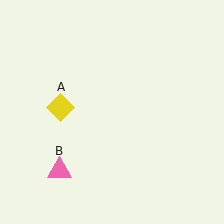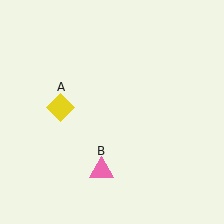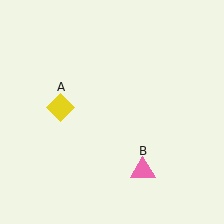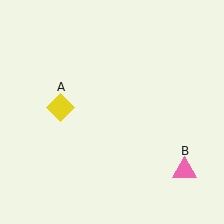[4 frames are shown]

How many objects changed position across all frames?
1 object changed position: pink triangle (object B).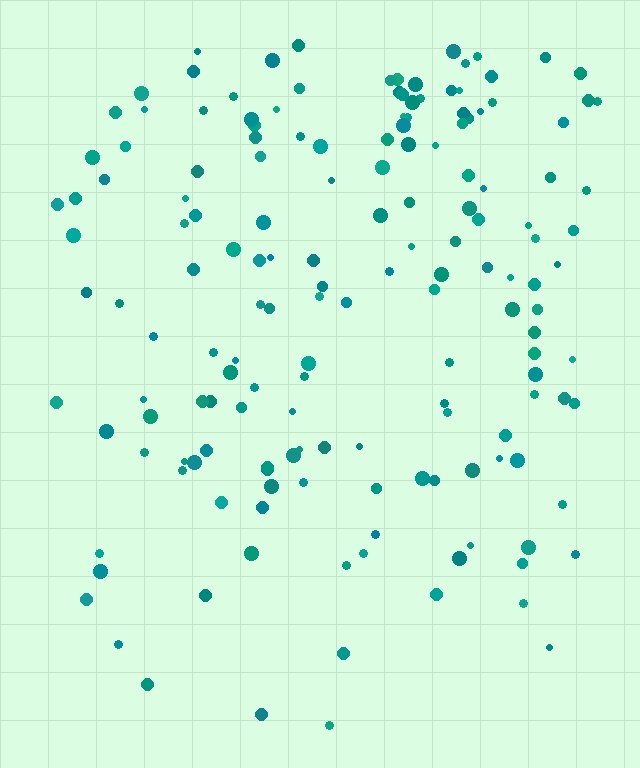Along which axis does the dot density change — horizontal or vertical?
Vertical.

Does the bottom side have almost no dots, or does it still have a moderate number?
Still a moderate number, just noticeably fewer than the top.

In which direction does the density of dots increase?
From bottom to top, with the top side densest.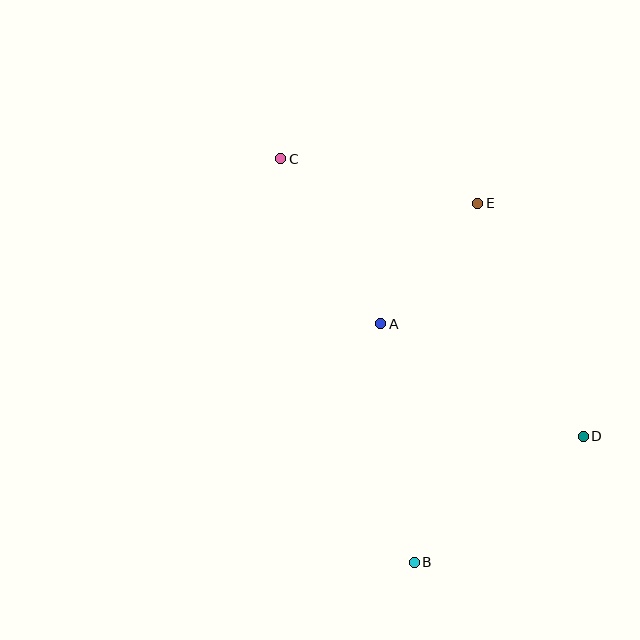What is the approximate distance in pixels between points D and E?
The distance between D and E is approximately 256 pixels.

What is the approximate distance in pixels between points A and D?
The distance between A and D is approximately 232 pixels.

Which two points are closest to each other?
Points A and E are closest to each other.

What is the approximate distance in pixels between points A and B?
The distance between A and B is approximately 241 pixels.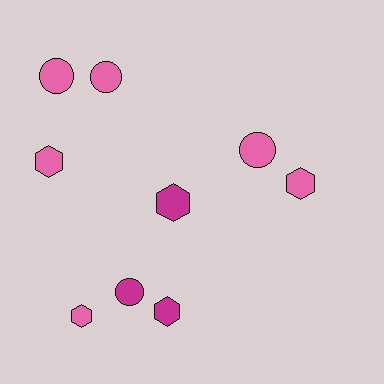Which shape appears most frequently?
Hexagon, with 5 objects.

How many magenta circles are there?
There is 1 magenta circle.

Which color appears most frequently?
Pink, with 6 objects.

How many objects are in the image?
There are 9 objects.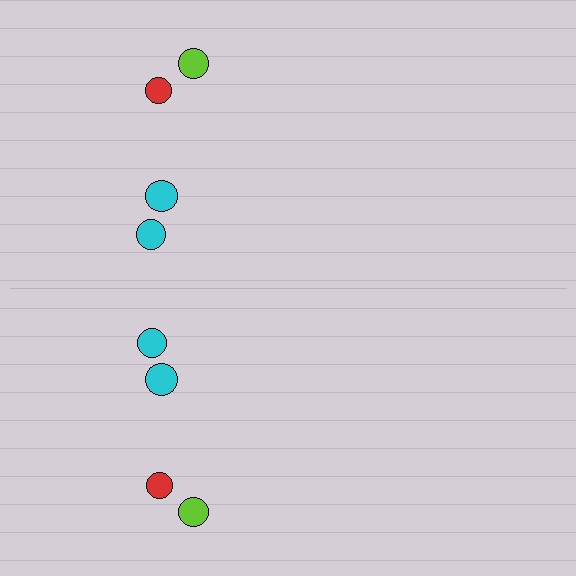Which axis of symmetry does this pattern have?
The pattern has a horizontal axis of symmetry running through the center of the image.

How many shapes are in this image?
There are 8 shapes in this image.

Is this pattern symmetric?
Yes, this pattern has bilateral (reflection) symmetry.